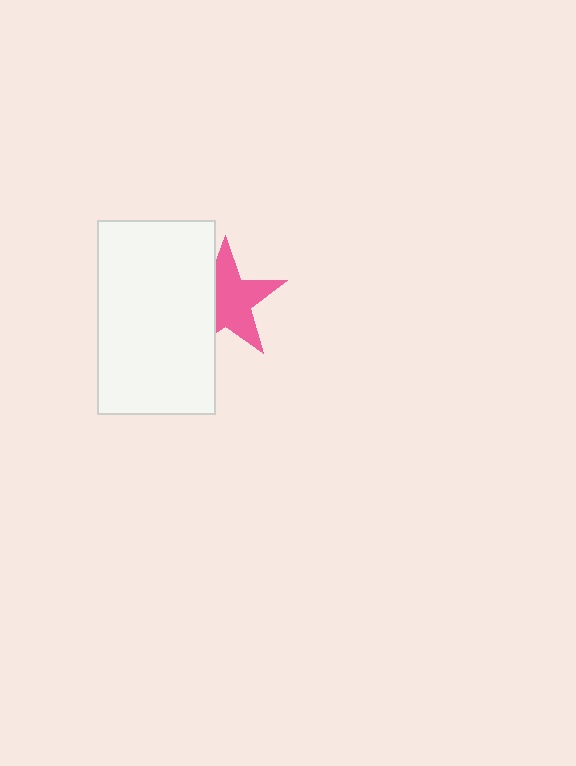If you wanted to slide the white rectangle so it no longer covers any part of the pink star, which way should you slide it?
Slide it left — that is the most direct way to separate the two shapes.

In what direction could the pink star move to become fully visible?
The pink star could move right. That would shift it out from behind the white rectangle entirely.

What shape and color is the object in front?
The object in front is a white rectangle.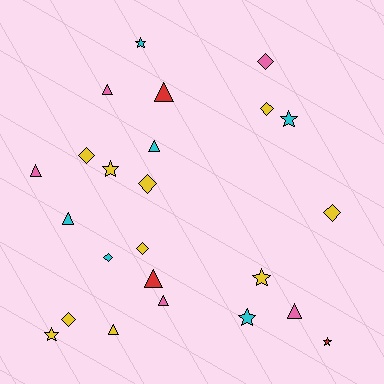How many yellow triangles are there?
There is 1 yellow triangle.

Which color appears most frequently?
Yellow, with 10 objects.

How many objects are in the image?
There are 24 objects.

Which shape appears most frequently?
Triangle, with 9 objects.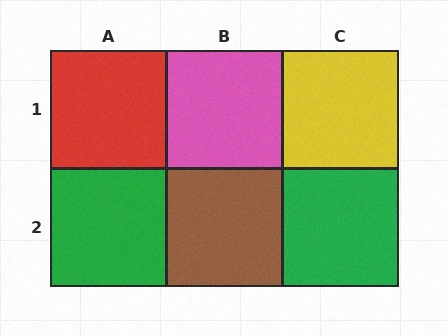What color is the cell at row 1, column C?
Yellow.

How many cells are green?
2 cells are green.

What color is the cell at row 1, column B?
Pink.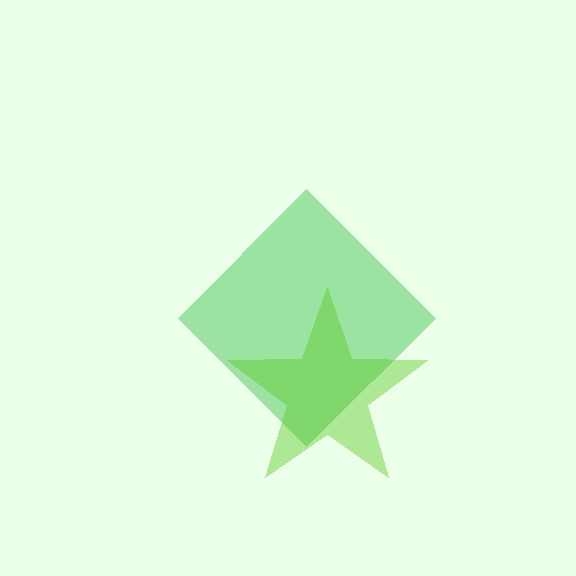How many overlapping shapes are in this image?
There are 2 overlapping shapes in the image.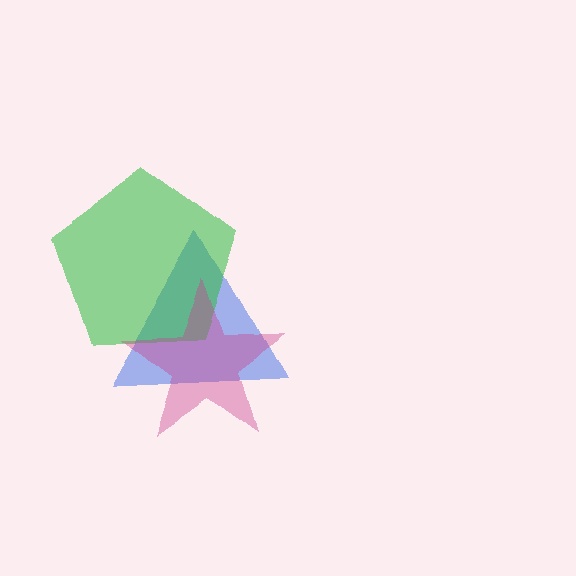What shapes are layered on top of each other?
The layered shapes are: a blue triangle, a green pentagon, a magenta star.